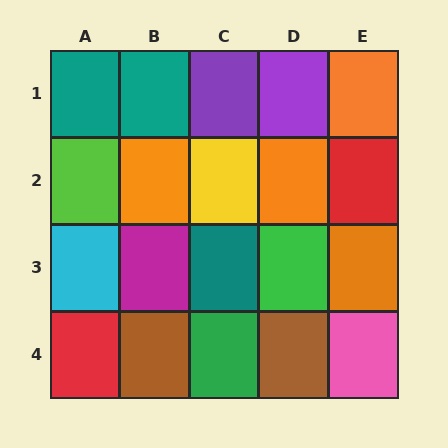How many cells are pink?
1 cell is pink.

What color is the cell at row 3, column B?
Magenta.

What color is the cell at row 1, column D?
Purple.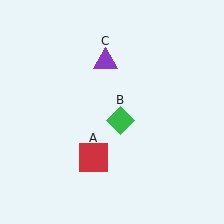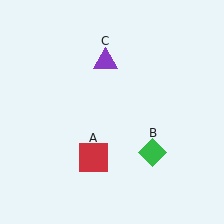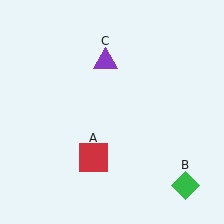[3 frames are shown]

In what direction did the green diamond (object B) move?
The green diamond (object B) moved down and to the right.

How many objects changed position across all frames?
1 object changed position: green diamond (object B).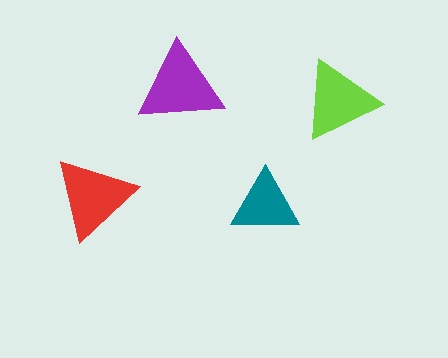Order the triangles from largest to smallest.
the purple one, the red one, the lime one, the teal one.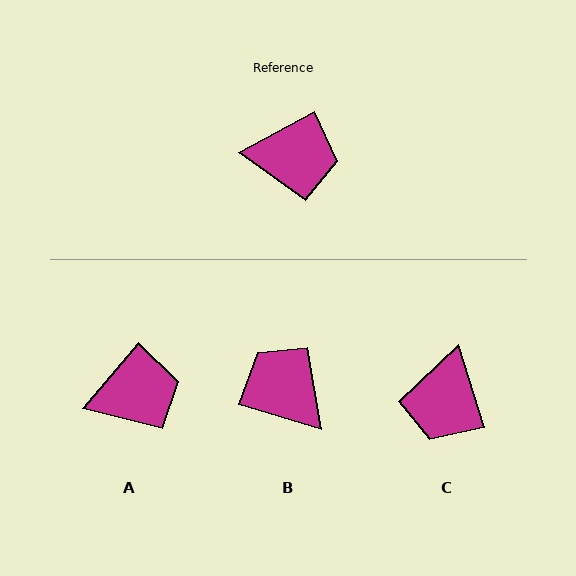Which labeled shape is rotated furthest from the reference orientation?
B, about 135 degrees away.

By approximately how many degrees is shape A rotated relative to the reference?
Approximately 21 degrees counter-clockwise.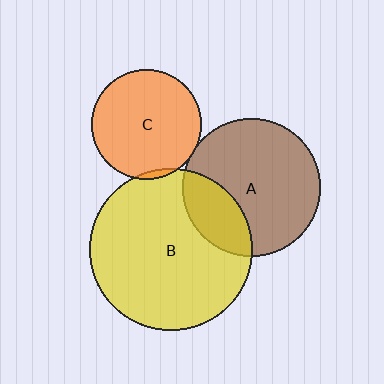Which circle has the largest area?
Circle B (yellow).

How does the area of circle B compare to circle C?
Approximately 2.2 times.